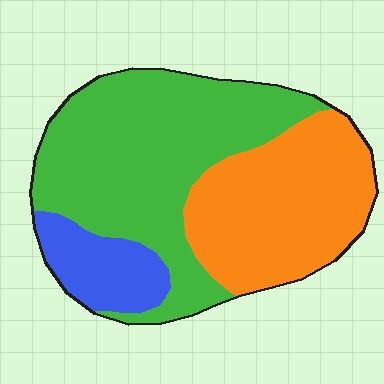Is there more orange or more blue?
Orange.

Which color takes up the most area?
Green, at roughly 50%.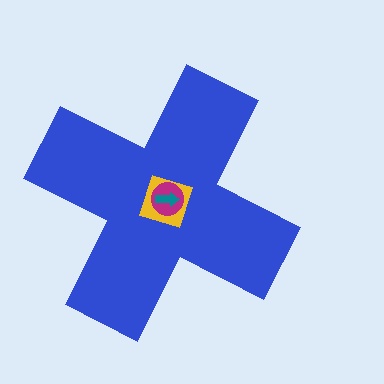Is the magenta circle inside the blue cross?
Yes.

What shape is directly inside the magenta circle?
The teal arrow.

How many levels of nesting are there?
4.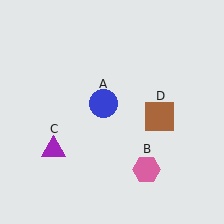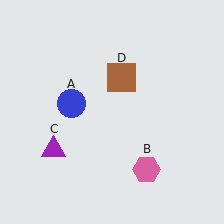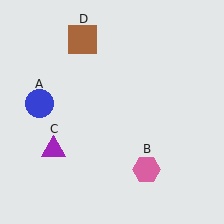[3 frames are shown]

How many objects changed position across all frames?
2 objects changed position: blue circle (object A), brown square (object D).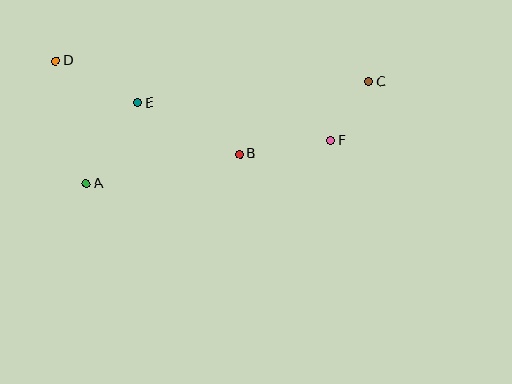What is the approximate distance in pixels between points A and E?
The distance between A and E is approximately 96 pixels.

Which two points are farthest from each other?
Points C and D are farthest from each other.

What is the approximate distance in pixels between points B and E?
The distance between B and E is approximately 114 pixels.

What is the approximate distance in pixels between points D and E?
The distance between D and E is approximately 92 pixels.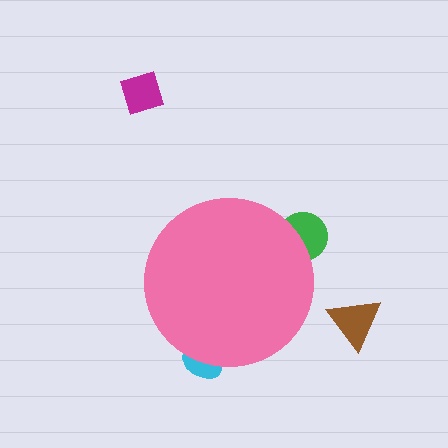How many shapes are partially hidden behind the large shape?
2 shapes are partially hidden.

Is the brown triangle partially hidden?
No, the brown triangle is fully visible.